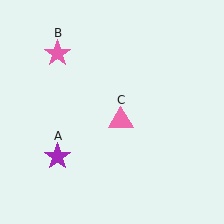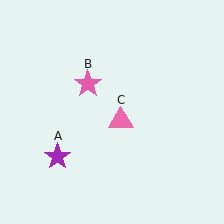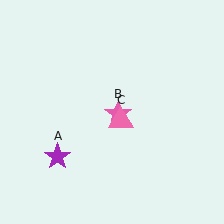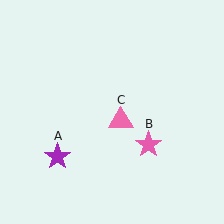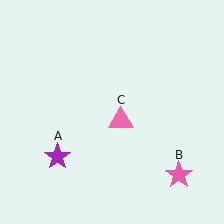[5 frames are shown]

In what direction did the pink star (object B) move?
The pink star (object B) moved down and to the right.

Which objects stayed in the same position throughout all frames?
Purple star (object A) and pink triangle (object C) remained stationary.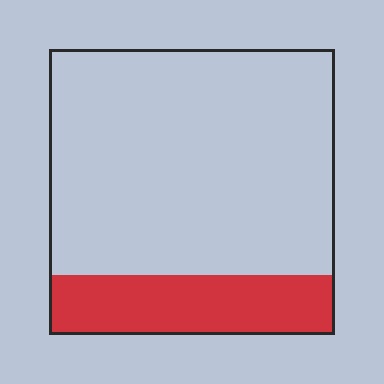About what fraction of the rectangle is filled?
About one fifth (1/5).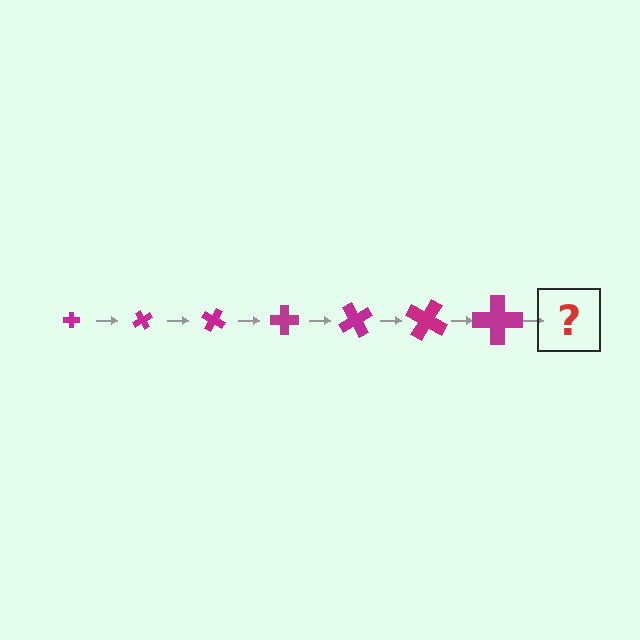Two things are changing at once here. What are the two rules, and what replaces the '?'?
The two rules are that the cross grows larger each step and it rotates 60 degrees each step. The '?' should be a cross, larger than the previous one and rotated 420 degrees from the start.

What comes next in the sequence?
The next element should be a cross, larger than the previous one and rotated 420 degrees from the start.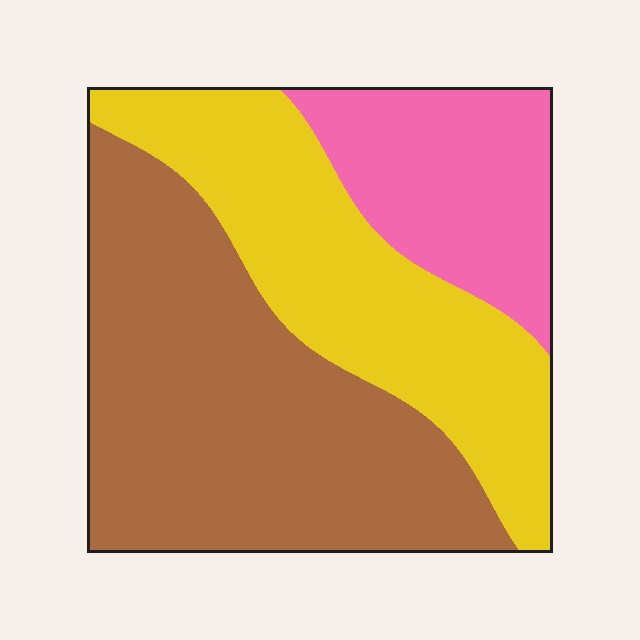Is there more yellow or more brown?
Brown.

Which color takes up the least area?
Pink, at roughly 20%.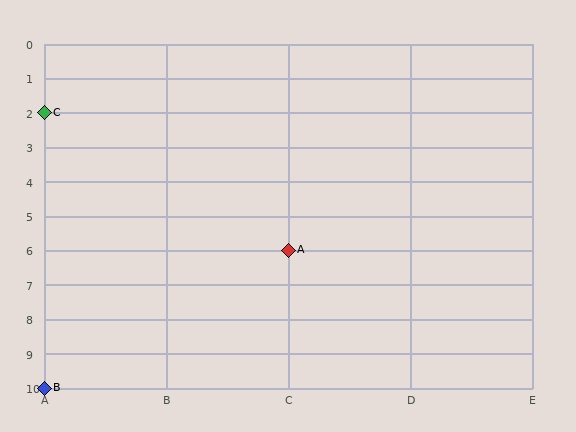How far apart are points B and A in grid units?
Points B and A are 2 columns and 4 rows apart (about 4.5 grid units diagonally).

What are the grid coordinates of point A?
Point A is at grid coordinates (C, 6).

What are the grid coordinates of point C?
Point C is at grid coordinates (A, 2).